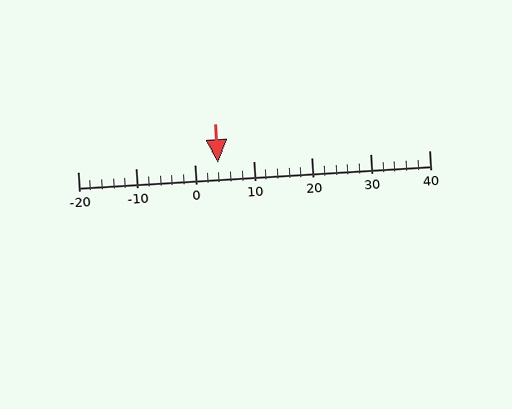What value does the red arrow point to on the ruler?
The red arrow points to approximately 4.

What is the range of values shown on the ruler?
The ruler shows values from -20 to 40.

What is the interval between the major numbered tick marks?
The major tick marks are spaced 10 units apart.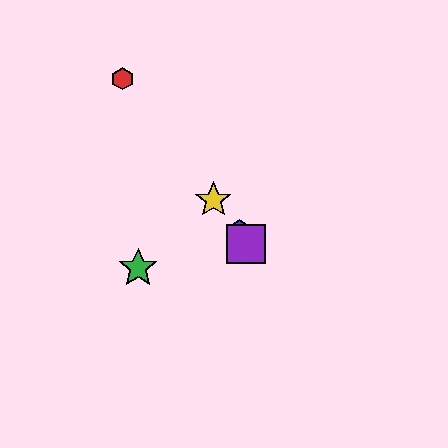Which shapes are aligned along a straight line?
The red hexagon, the blue hexagon, the yellow star, the purple square are aligned along a straight line.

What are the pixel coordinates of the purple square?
The purple square is at (246, 244).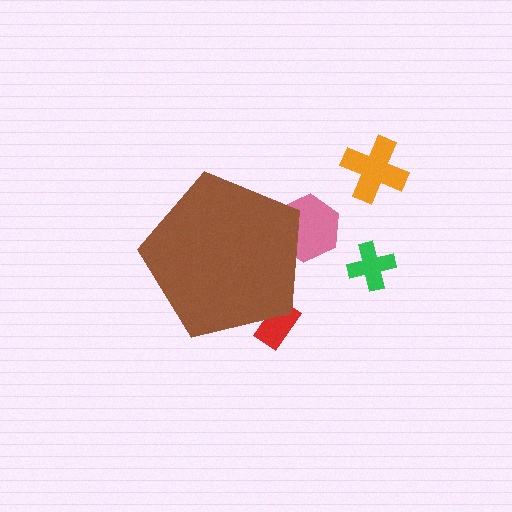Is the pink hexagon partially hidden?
Yes, the pink hexagon is partially hidden behind the brown pentagon.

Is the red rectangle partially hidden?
Yes, the red rectangle is partially hidden behind the brown pentagon.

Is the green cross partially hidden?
No, the green cross is fully visible.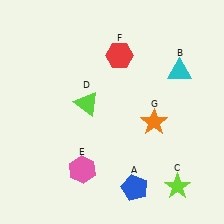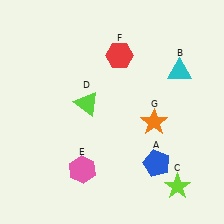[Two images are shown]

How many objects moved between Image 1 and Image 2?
1 object moved between the two images.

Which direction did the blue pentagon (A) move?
The blue pentagon (A) moved up.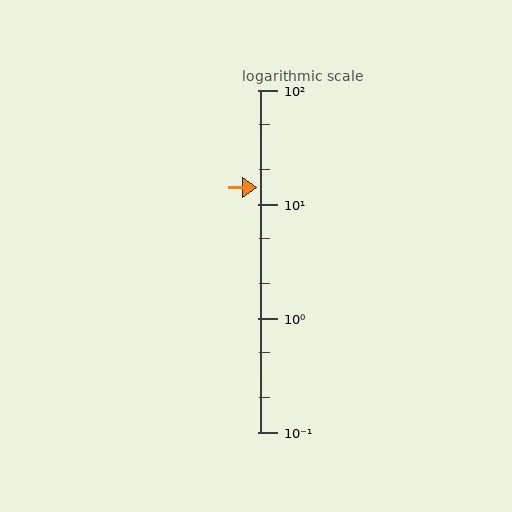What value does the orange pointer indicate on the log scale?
The pointer indicates approximately 14.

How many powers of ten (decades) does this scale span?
The scale spans 3 decades, from 0.1 to 100.